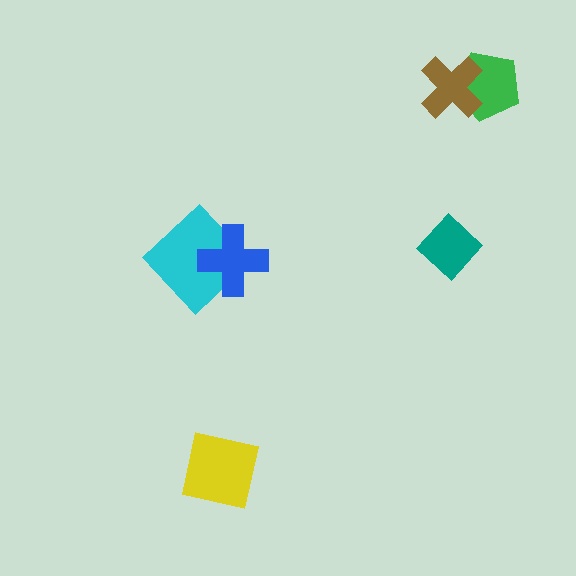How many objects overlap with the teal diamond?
0 objects overlap with the teal diamond.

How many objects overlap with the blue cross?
1 object overlaps with the blue cross.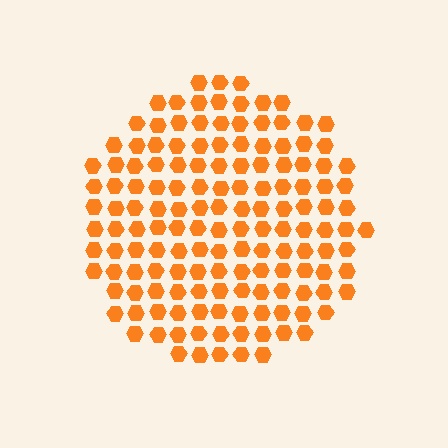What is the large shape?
The large shape is a circle.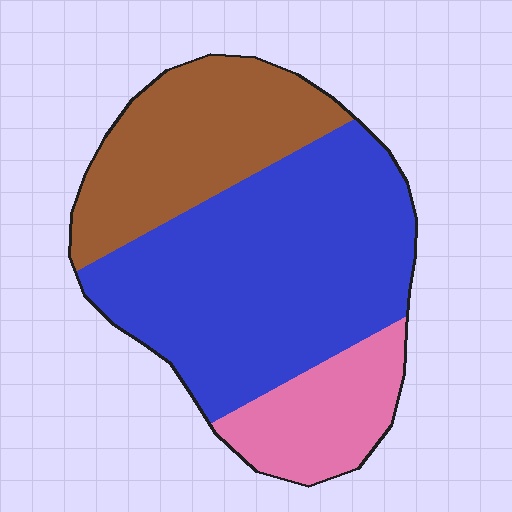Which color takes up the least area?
Pink, at roughly 15%.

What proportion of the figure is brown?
Brown covers roughly 30% of the figure.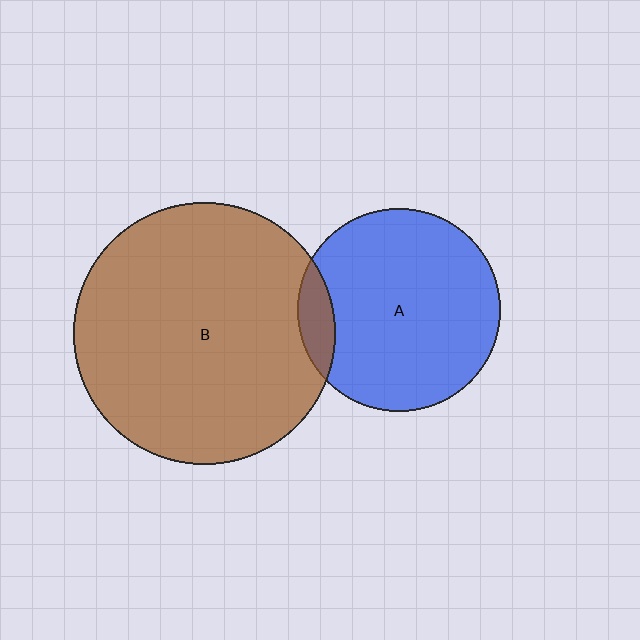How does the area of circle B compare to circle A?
Approximately 1.7 times.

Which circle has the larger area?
Circle B (brown).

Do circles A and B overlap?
Yes.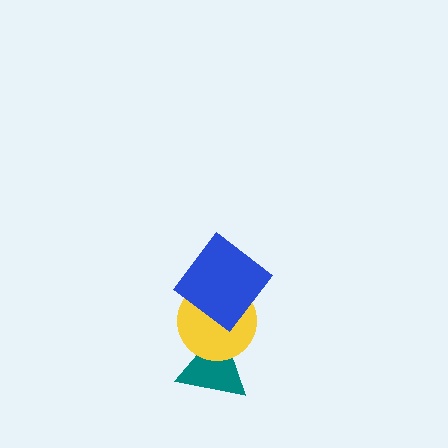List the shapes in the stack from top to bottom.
From top to bottom: the blue diamond, the yellow circle, the teal triangle.